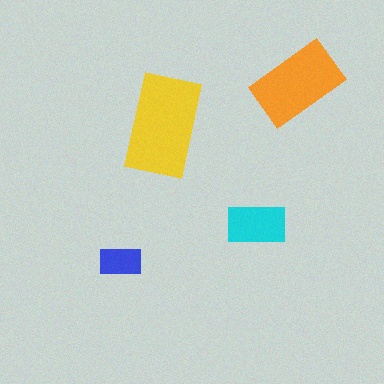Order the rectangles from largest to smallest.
the yellow one, the orange one, the cyan one, the blue one.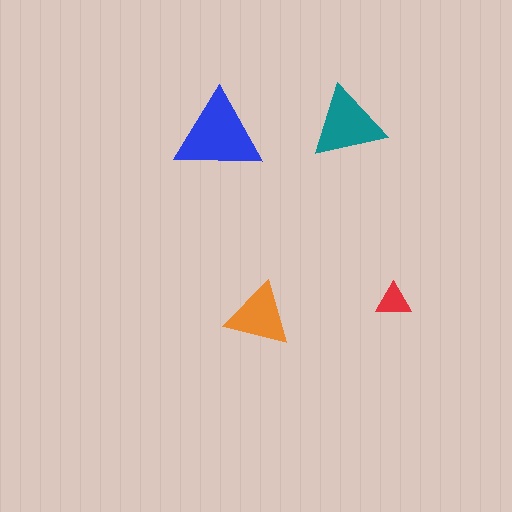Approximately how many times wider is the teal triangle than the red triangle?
About 2 times wider.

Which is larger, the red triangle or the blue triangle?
The blue one.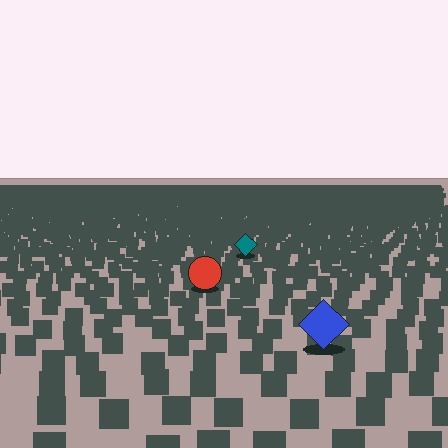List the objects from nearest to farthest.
From nearest to farthest: the blue diamond, the red circle, the teal diamond.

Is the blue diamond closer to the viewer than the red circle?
Yes. The blue diamond is closer — you can tell from the texture gradient: the ground texture is coarser near it.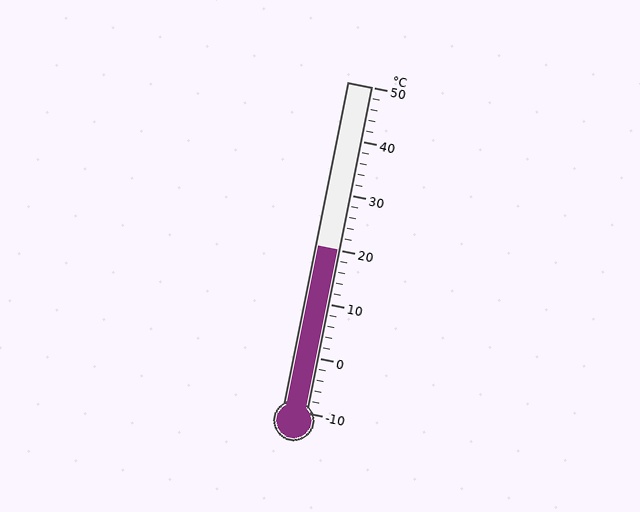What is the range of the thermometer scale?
The thermometer scale ranges from -10°C to 50°C.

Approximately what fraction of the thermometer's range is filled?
The thermometer is filled to approximately 50% of its range.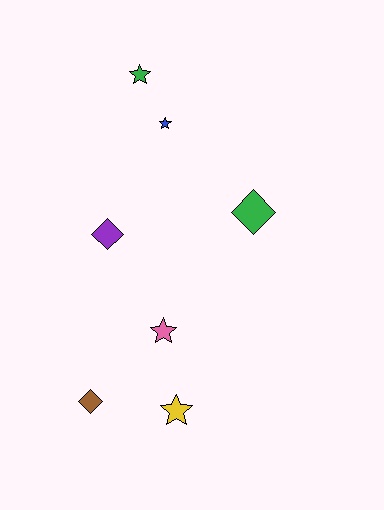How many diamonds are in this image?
There are 3 diamonds.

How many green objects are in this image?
There are 2 green objects.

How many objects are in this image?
There are 7 objects.